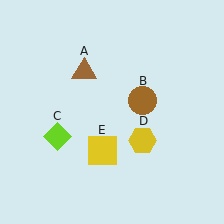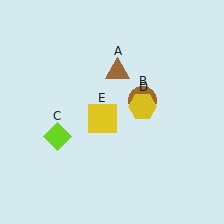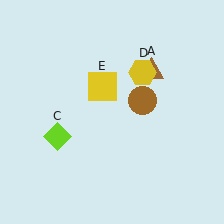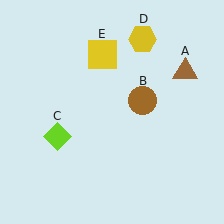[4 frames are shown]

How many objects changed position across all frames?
3 objects changed position: brown triangle (object A), yellow hexagon (object D), yellow square (object E).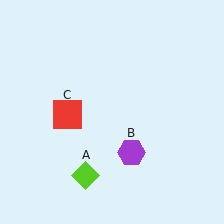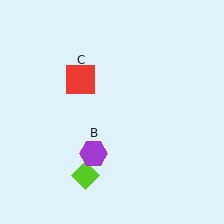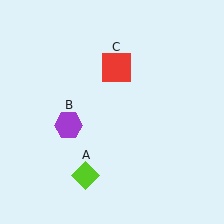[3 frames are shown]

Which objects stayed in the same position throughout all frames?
Lime diamond (object A) remained stationary.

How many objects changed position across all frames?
2 objects changed position: purple hexagon (object B), red square (object C).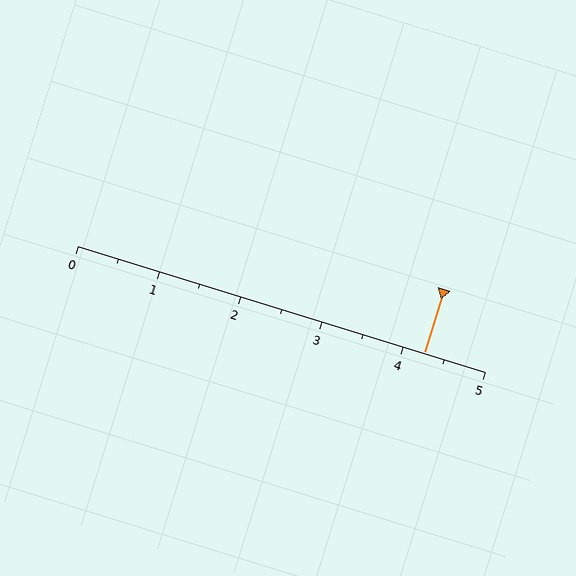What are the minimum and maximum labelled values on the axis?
The axis runs from 0 to 5.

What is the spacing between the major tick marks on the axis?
The major ticks are spaced 1 apart.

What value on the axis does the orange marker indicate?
The marker indicates approximately 4.2.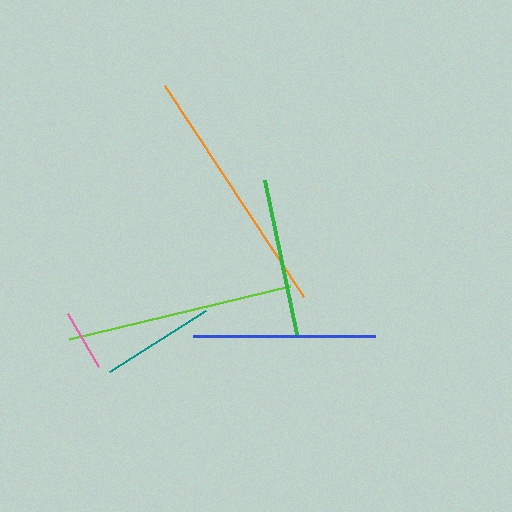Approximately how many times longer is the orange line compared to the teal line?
The orange line is approximately 2.2 times the length of the teal line.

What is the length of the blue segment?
The blue segment is approximately 182 pixels long.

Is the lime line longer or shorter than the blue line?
The lime line is longer than the blue line.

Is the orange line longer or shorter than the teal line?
The orange line is longer than the teal line.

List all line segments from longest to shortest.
From longest to shortest: orange, lime, blue, green, teal, pink.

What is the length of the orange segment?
The orange segment is approximately 252 pixels long.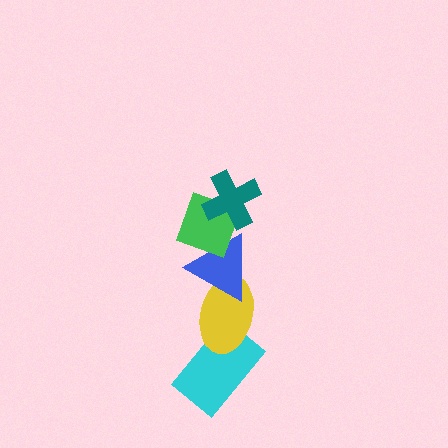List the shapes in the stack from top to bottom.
From top to bottom: the teal cross, the green diamond, the blue triangle, the yellow ellipse, the cyan rectangle.